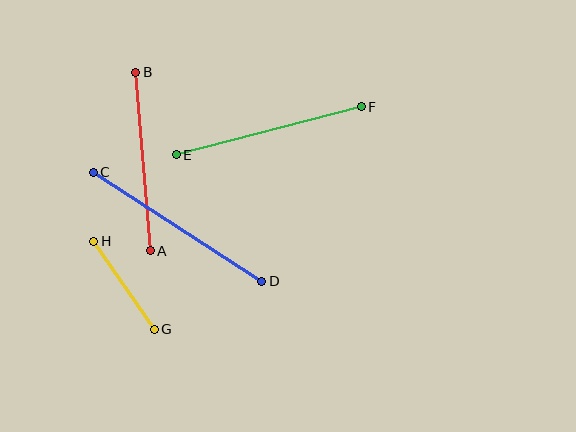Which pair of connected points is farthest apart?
Points C and D are farthest apart.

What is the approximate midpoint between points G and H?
The midpoint is at approximately (124, 285) pixels.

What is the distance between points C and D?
The distance is approximately 201 pixels.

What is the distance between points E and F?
The distance is approximately 191 pixels.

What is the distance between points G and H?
The distance is approximately 107 pixels.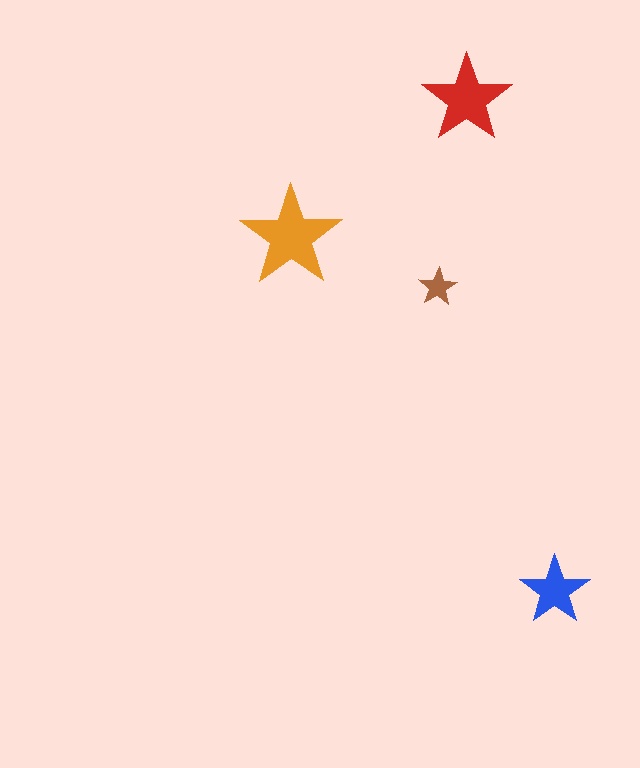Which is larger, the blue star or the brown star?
The blue one.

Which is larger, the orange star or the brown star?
The orange one.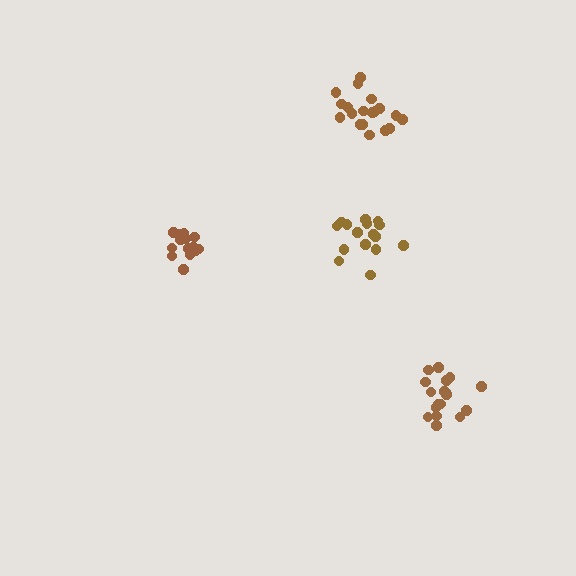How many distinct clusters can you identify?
There are 4 distinct clusters.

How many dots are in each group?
Group 1: 19 dots, Group 2: 15 dots, Group 3: 16 dots, Group 4: 18 dots (68 total).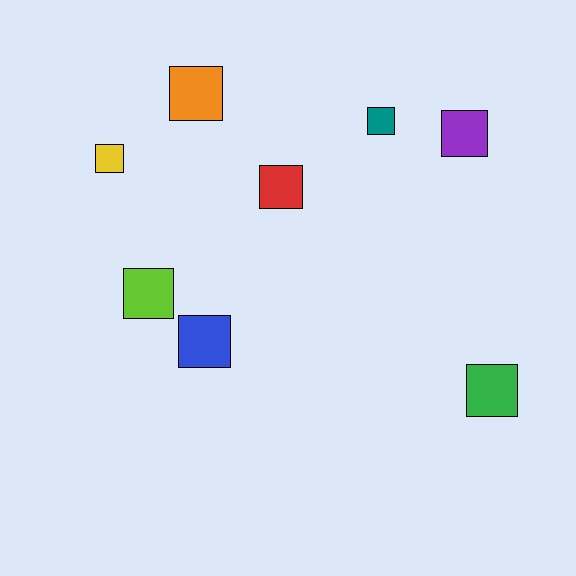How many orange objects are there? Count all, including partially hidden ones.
There is 1 orange object.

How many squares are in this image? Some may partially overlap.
There are 8 squares.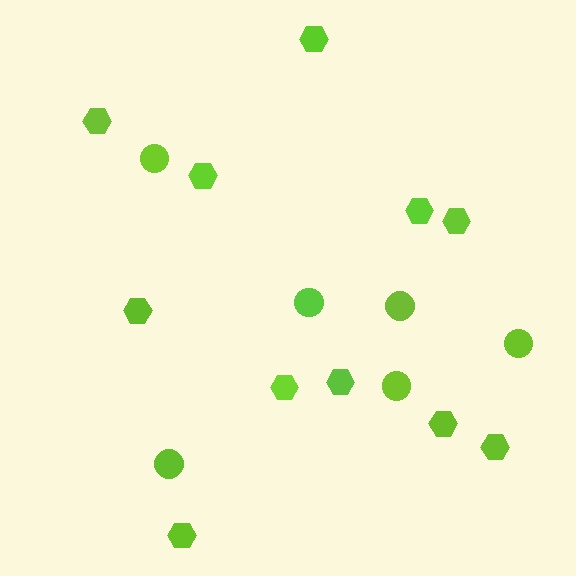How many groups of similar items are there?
There are 2 groups: one group of circles (6) and one group of hexagons (11).